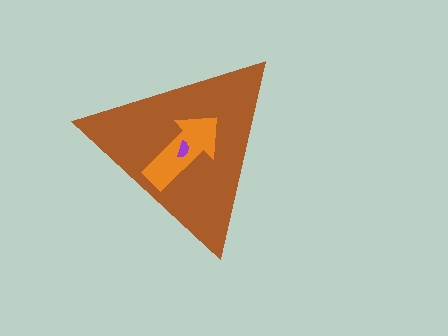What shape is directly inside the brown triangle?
The orange arrow.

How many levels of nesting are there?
3.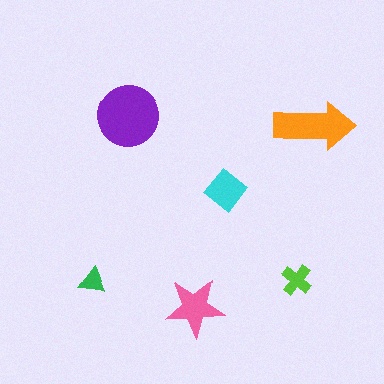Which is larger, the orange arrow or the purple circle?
The purple circle.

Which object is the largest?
The purple circle.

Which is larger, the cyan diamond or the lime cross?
The cyan diamond.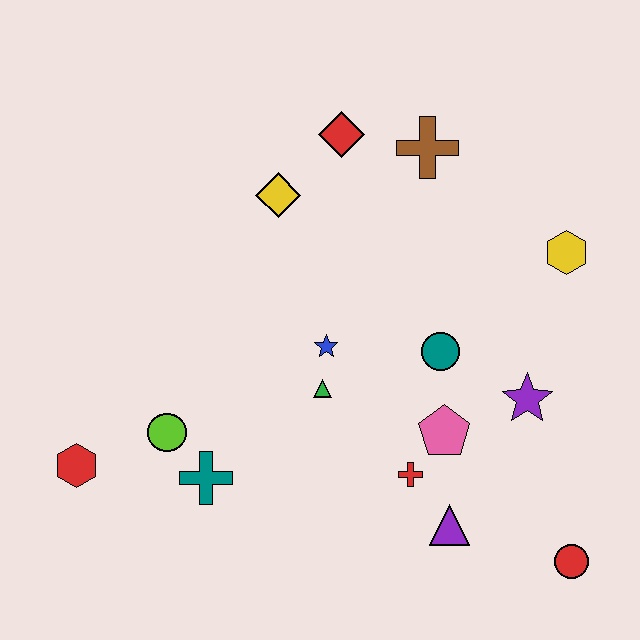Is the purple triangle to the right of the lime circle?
Yes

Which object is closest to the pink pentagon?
The red cross is closest to the pink pentagon.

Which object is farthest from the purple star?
The red hexagon is farthest from the purple star.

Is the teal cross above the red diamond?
No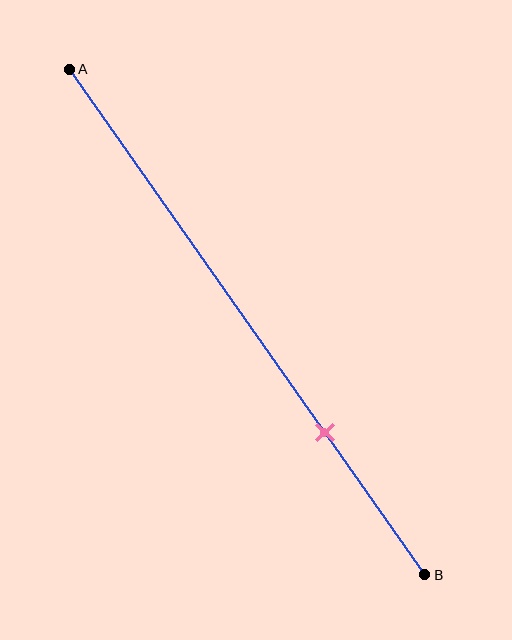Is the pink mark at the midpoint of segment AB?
No, the mark is at about 70% from A, not at the 50% midpoint.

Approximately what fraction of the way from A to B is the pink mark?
The pink mark is approximately 70% of the way from A to B.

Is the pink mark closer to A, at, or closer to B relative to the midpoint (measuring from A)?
The pink mark is closer to point B than the midpoint of segment AB.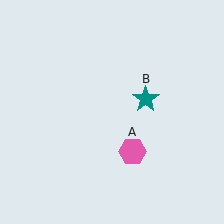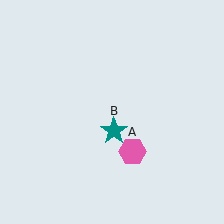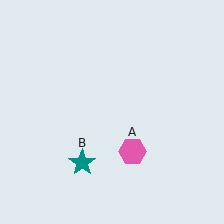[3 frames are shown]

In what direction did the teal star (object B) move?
The teal star (object B) moved down and to the left.